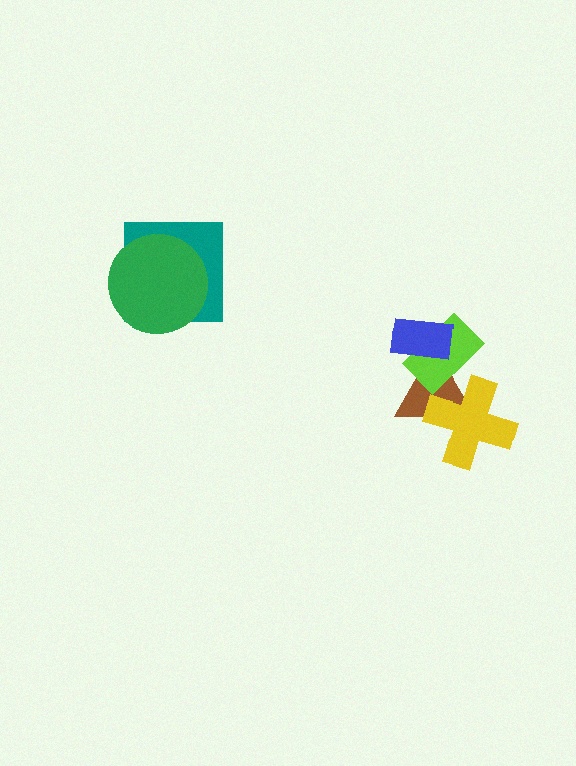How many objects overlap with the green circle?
1 object overlaps with the green circle.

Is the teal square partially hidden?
Yes, it is partially covered by another shape.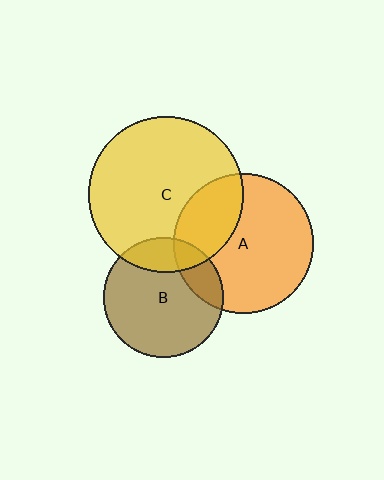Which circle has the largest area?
Circle C (yellow).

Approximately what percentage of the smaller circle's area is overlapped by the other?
Approximately 15%.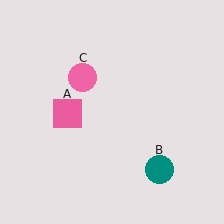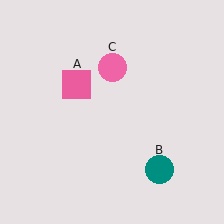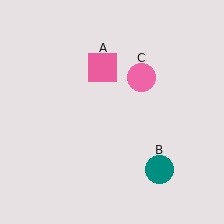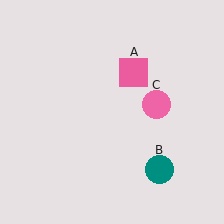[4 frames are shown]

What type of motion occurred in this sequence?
The pink square (object A), pink circle (object C) rotated clockwise around the center of the scene.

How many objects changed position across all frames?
2 objects changed position: pink square (object A), pink circle (object C).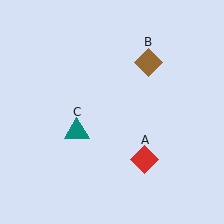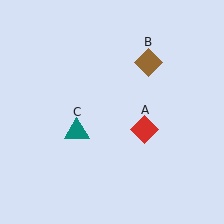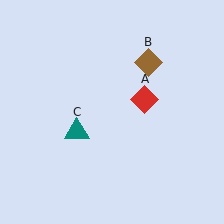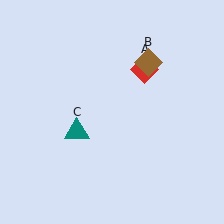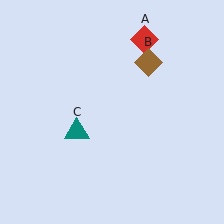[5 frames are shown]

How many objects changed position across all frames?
1 object changed position: red diamond (object A).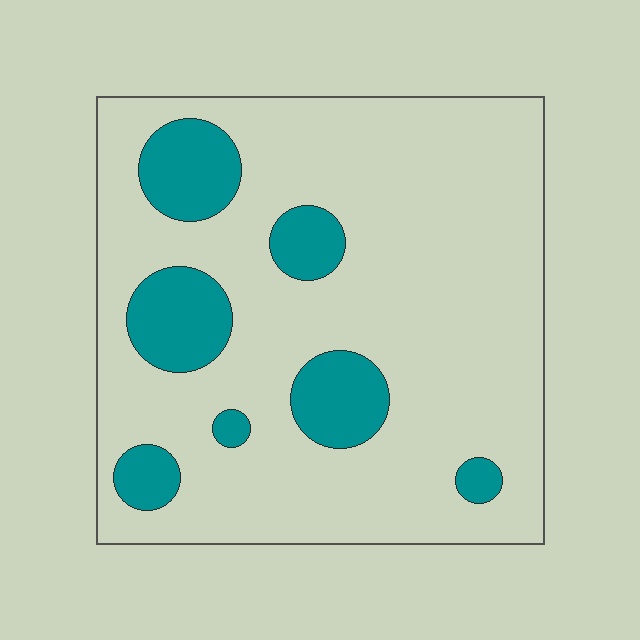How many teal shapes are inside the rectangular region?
7.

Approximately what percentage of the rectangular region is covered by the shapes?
Approximately 20%.